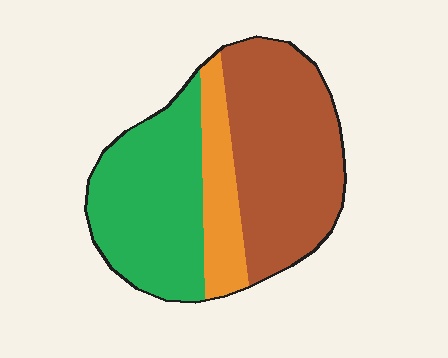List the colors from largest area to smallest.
From largest to smallest: brown, green, orange.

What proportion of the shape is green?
Green covers about 40% of the shape.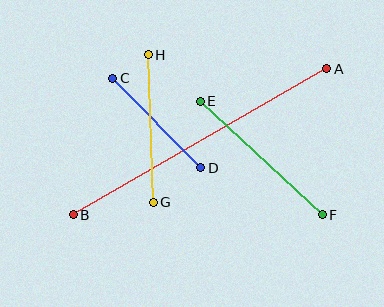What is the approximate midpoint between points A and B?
The midpoint is at approximately (200, 142) pixels.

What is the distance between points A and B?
The distance is approximately 293 pixels.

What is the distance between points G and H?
The distance is approximately 147 pixels.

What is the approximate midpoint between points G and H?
The midpoint is at approximately (151, 128) pixels.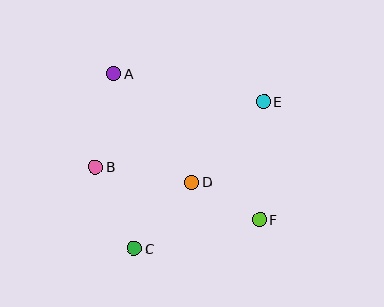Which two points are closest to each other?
Points D and F are closest to each other.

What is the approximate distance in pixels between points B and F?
The distance between B and F is approximately 173 pixels.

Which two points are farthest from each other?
Points A and F are farthest from each other.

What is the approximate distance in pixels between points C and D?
The distance between C and D is approximately 87 pixels.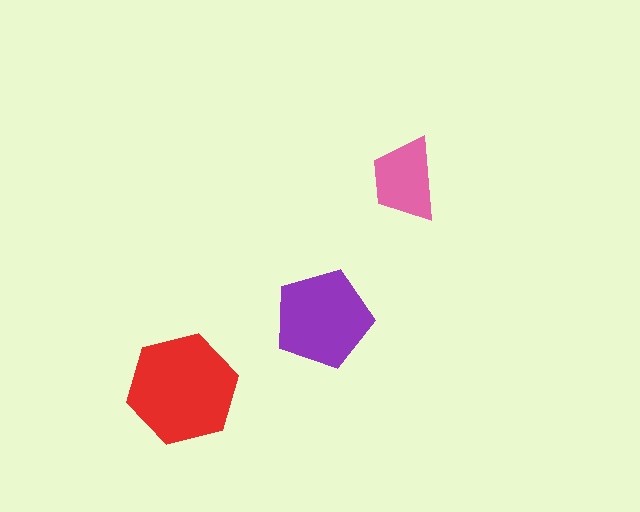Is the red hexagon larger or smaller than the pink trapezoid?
Larger.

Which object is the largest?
The red hexagon.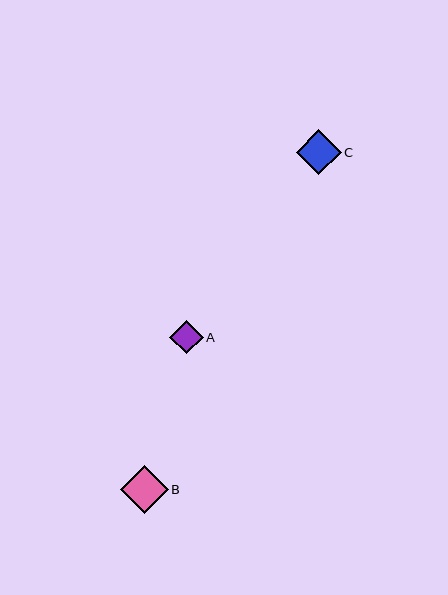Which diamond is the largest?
Diamond B is the largest with a size of approximately 48 pixels.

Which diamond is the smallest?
Diamond A is the smallest with a size of approximately 34 pixels.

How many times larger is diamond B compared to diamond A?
Diamond B is approximately 1.4 times the size of diamond A.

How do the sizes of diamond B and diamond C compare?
Diamond B and diamond C are approximately the same size.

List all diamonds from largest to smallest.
From largest to smallest: B, C, A.